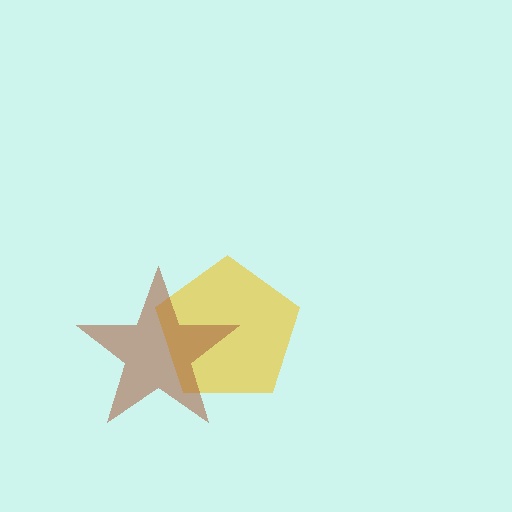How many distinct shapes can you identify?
There are 2 distinct shapes: a yellow pentagon, a brown star.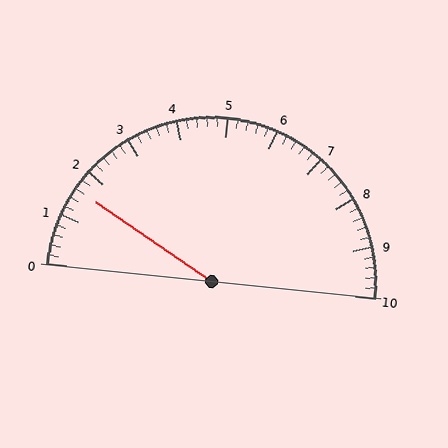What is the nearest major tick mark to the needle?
The nearest major tick mark is 2.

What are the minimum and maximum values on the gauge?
The gauge ranges from 0 to 10.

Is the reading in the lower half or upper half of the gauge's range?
The reading is in the lower half of the range (0 to 10).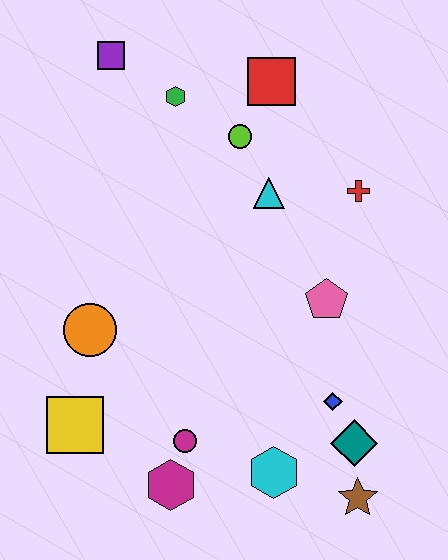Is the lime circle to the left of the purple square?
No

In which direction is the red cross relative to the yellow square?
The red cross is to the right of the yellow square.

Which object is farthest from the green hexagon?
The brown star is farthest from the green hexagon.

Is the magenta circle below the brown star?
No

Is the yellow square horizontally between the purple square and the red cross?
No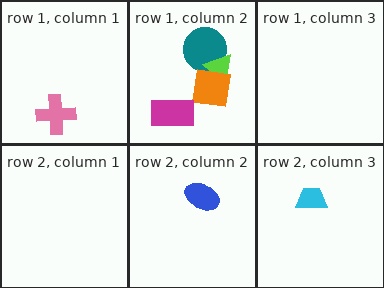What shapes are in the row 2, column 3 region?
The cyan trapezoid.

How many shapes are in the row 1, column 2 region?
4.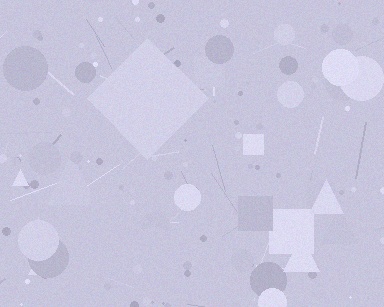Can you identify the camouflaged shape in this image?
The camouflaged shape is a diamond.